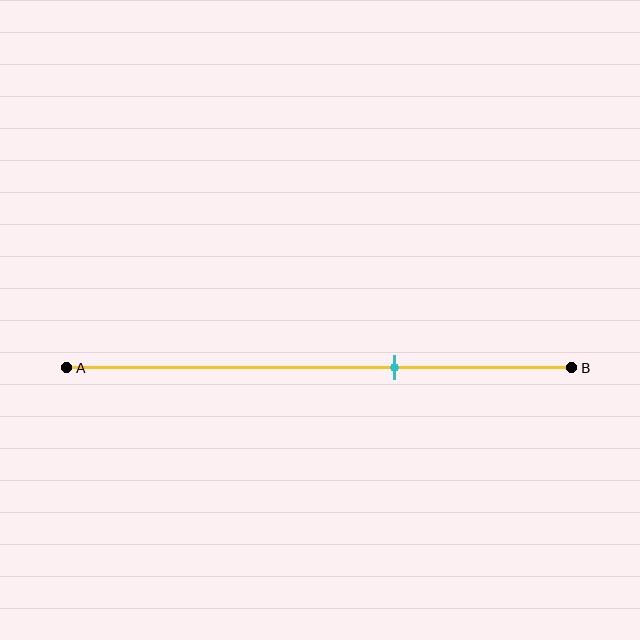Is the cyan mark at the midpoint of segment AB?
No, the mark is at about 65% from A, not at the 50% midpoint.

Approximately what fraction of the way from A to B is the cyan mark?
The cyan mark is approximately 65% of the way from A to B.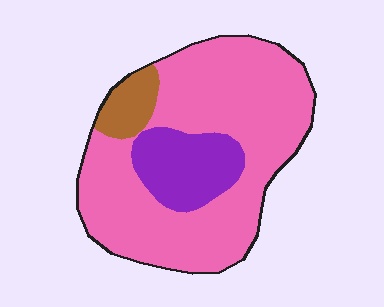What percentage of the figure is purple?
Purple takes up less than a quarter of the figure.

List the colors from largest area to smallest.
From largest to smallest: pink, purple, brown.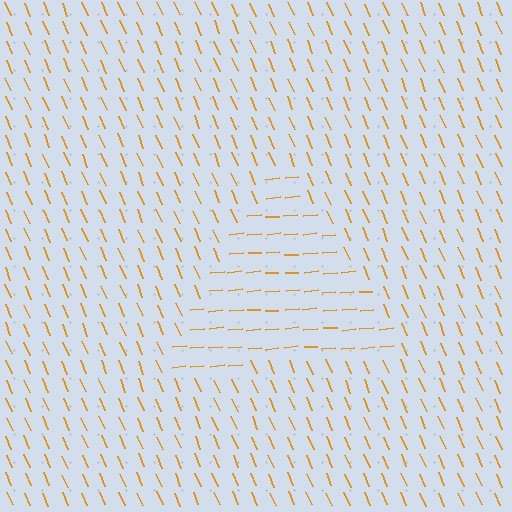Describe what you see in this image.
The image is filled with small orange line segments. A triangle region in the image has lines oriented differently from the surrounding lines, creating a visible texture boundary.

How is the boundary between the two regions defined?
The boundary is defined purely by a change in line orientation (approximately 73 degrees difference). All lines are the same color and thickness.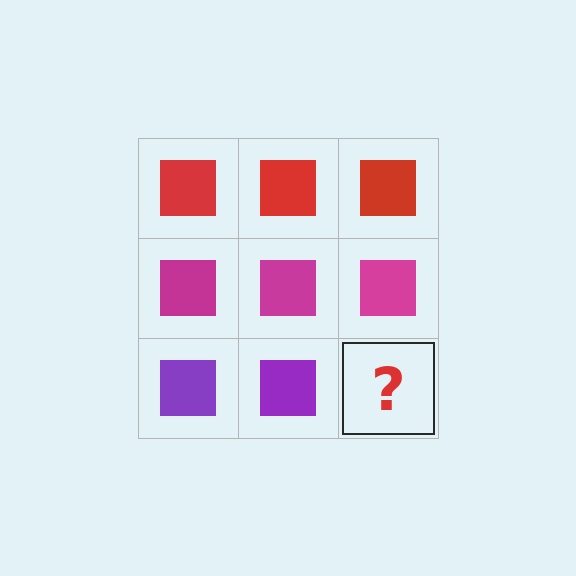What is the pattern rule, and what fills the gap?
The rule is that each row has a consistent color. The gap should be filled with a purple square.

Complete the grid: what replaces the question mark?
The question mark should be replaced with a purple square.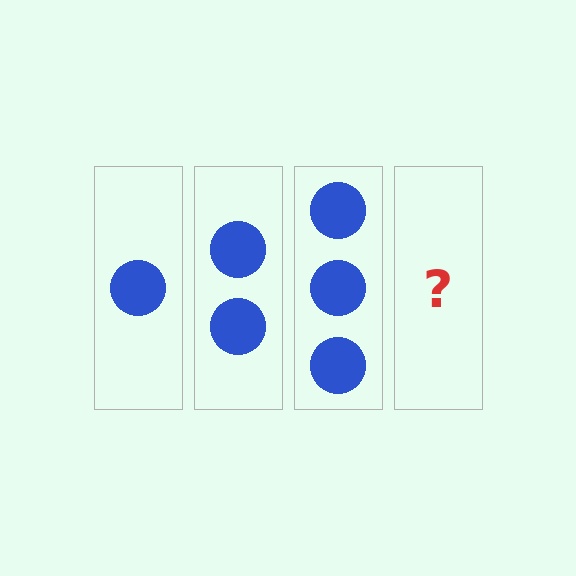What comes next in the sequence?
The next element should be 4 circles.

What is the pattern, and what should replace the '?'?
The pattern is that each step adds one more circle. The '?' should be 4 circles.